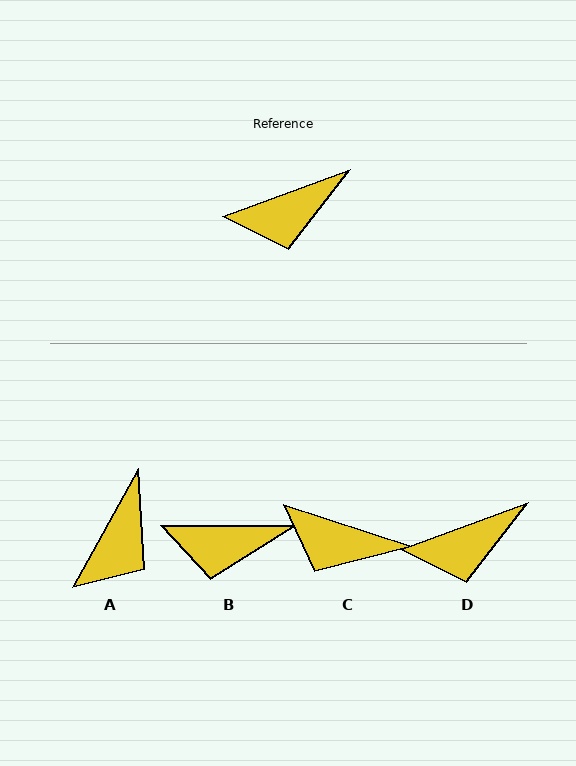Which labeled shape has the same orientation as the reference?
D.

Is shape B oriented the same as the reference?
No, it is off by about 20 degrees.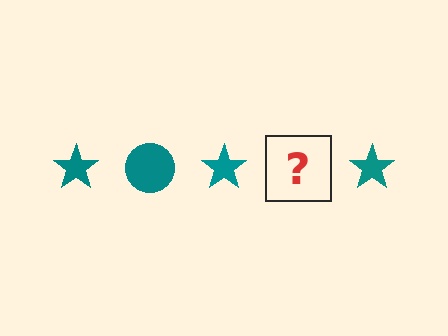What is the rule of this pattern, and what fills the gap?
The rule is that the pattern cycles through star, circle shapes in teal. The gap should be filled with a teal circle.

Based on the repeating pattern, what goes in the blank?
The blank should be a teal circle.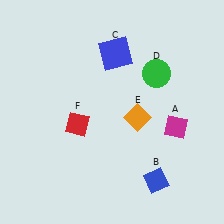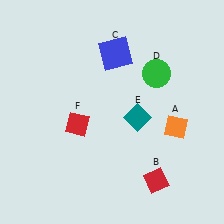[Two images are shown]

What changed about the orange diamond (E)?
In Image 1, E is orange. In Image 2, it changed to teal.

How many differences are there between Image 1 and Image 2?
There are 3 differences between the two images.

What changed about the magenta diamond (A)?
In Image 1, A is magenta. In Image 2, it changed to orange.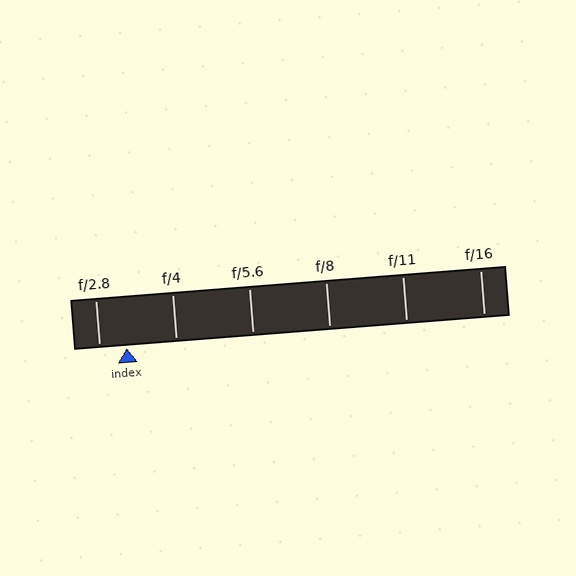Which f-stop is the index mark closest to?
The index mark is closest to f/2.8.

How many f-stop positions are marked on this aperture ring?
There are 6 f-stop positions marked.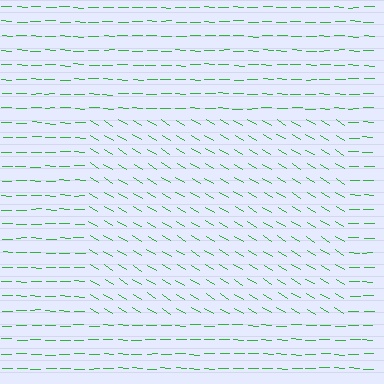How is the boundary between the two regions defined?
The boundary is defined purely by a change in line orientation (approximately 30 degrees difference). All lines are the same color and thickness.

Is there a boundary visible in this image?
Yes, there is a texture boundary formed by a change in line orientation.